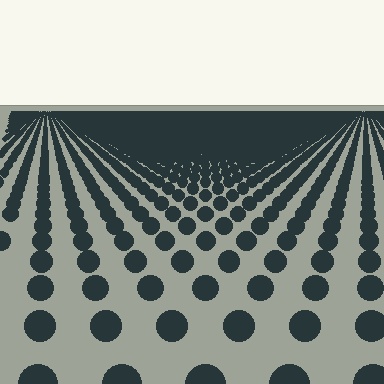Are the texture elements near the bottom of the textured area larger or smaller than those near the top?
Larger. Near the bottom, elements are closer to the viewer and appear at a bigger on-screen size.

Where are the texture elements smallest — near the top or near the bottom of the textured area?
Near the top.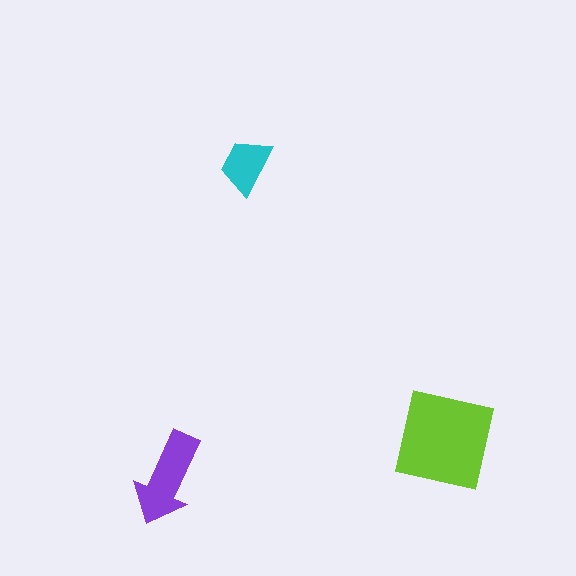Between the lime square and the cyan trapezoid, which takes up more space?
The lime square.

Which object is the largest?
The lime square.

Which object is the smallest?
The cyan trapezoid.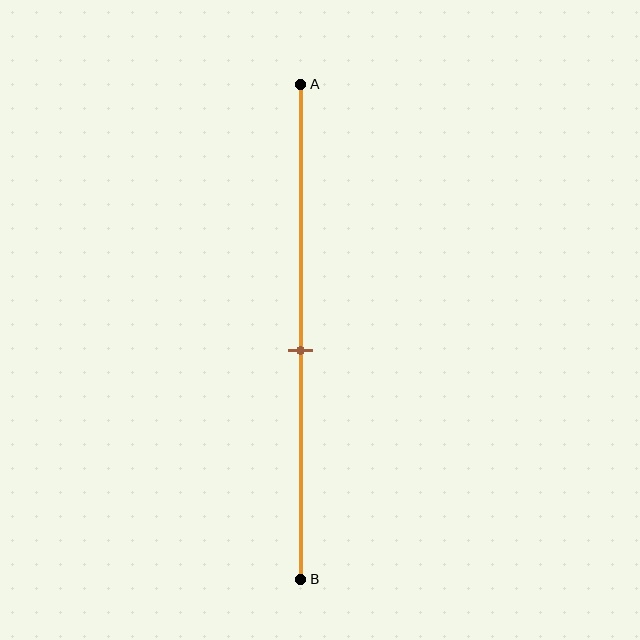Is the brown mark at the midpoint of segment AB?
No, the mark is at about 55% from A, not at the 50% midpoint.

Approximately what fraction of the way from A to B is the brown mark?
The brown mark is approximately 55% of the way from A to B.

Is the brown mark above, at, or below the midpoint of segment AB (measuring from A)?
The brown mark is below the midpoint of segment AB.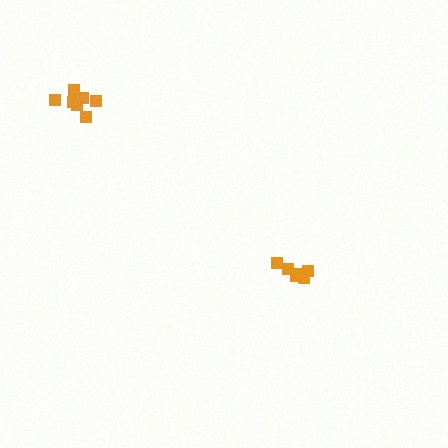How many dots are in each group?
Group 1: 7 dots, Group 2: 6 dots (13 total).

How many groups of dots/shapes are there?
There are 2 groups.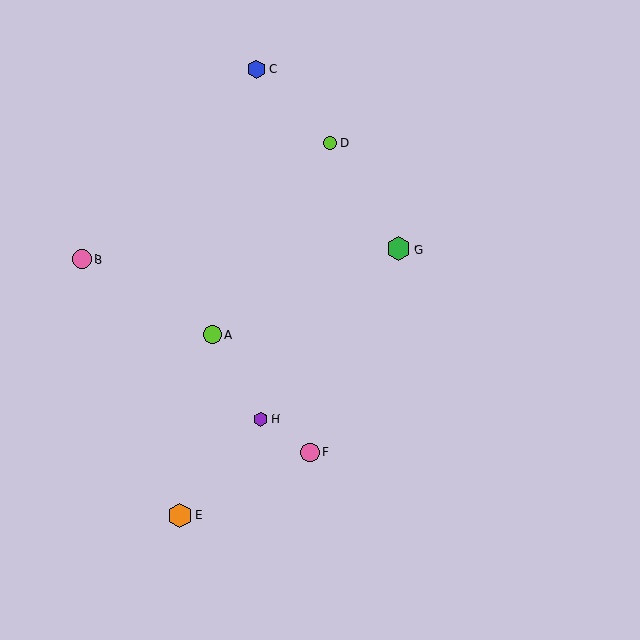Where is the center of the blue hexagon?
The center of the blue hexagon is at (257, 69).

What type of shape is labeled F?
Shape F is a pink circle.